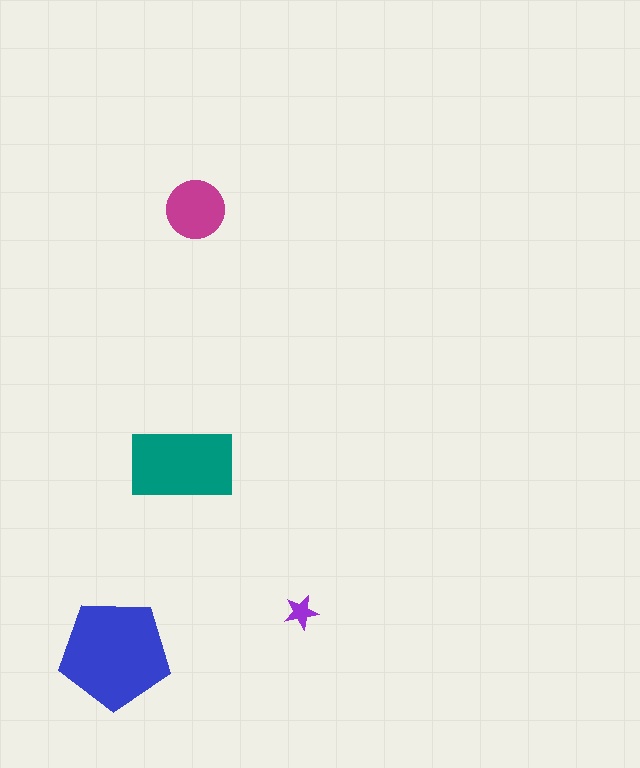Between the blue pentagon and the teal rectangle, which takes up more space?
The blue pentagon.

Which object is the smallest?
The purple star.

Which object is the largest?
The blue pentagon.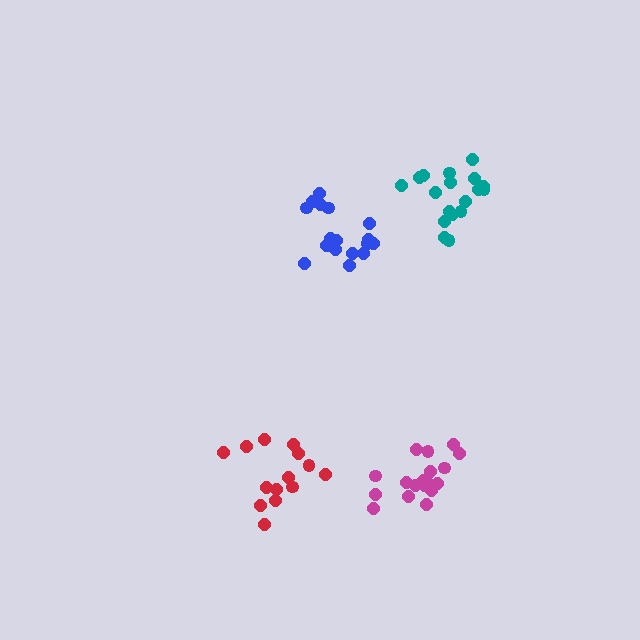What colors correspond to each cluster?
The clusters are colored: blue, teal, magenta, red.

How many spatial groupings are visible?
There are 4 spatial groupings.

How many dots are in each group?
Group 1: 17 dots, Group 2: 18 dots, Group 3: 18 dots, Group 4: 14 dots (67 total).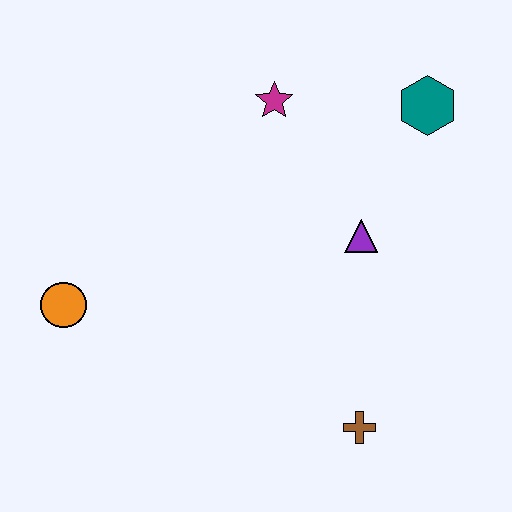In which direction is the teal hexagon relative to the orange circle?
The teal hexagon is to the right of the orange circle.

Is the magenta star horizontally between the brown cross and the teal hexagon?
No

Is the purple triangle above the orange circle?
Yes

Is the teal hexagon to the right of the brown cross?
Yes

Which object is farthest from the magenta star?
The brown cross is farthest from the magenta star.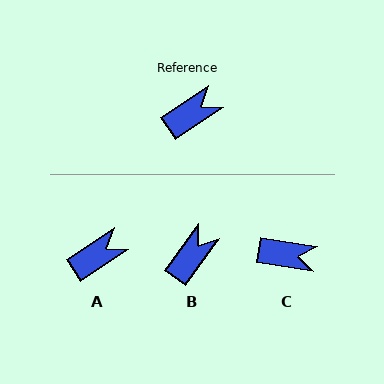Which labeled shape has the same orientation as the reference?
A.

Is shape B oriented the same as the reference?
No, it is off by about 20 degrees.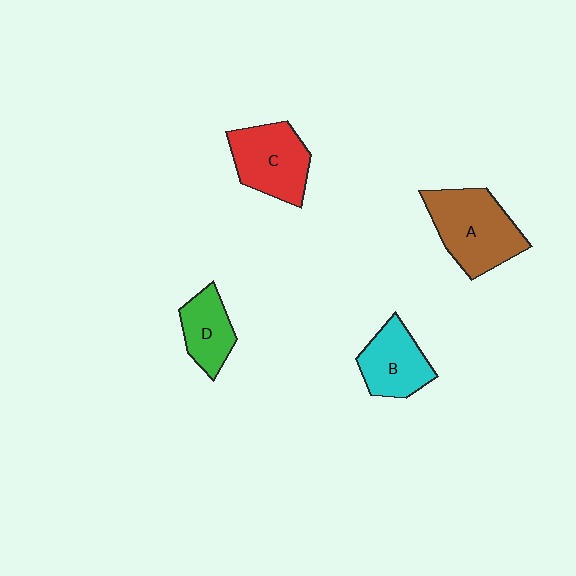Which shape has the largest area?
Shape A (brown).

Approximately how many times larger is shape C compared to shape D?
Approximately 1.5 times.